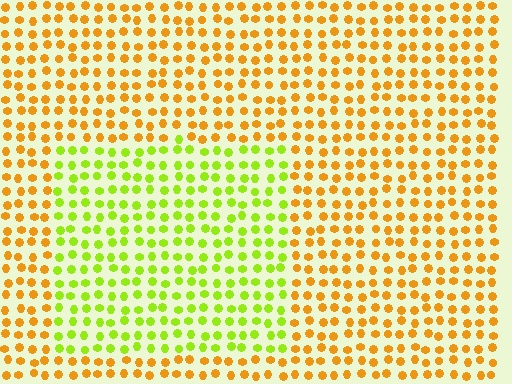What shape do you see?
I see a rectangle.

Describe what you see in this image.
The image is filled with small orange elements in a uniform arrangement. A rectangle-shaped region is visible where the elements are tinted to a slightly different hue, forming a subtle color boundary.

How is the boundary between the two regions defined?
The boundary is defined purely by a slight shift in hue (about 48 degrees). Spacing, size, and orientation are identical on both sides.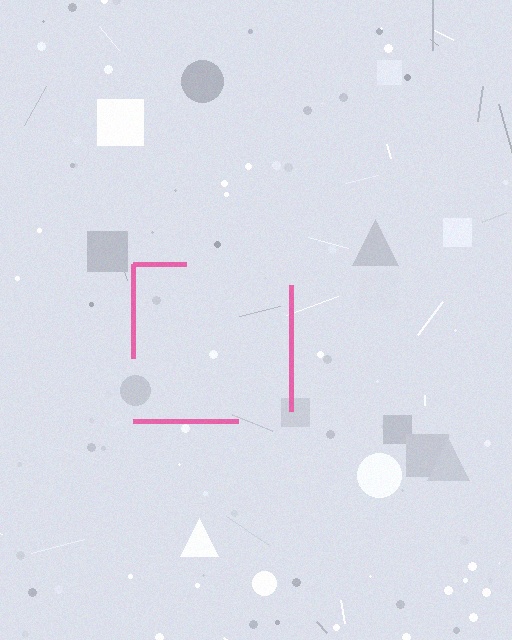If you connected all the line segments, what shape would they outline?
They would outline a square.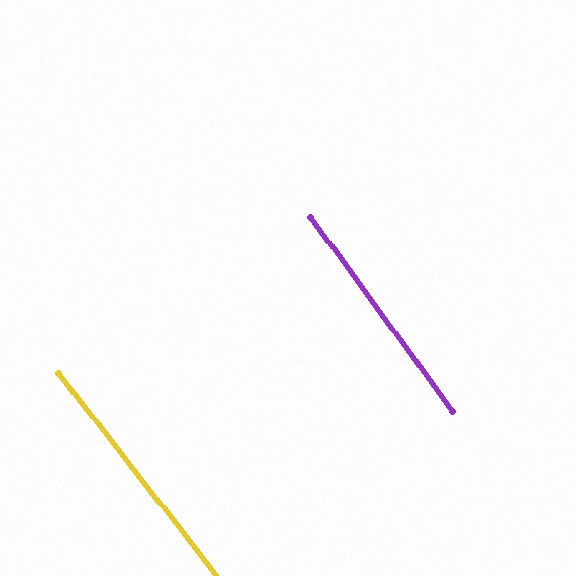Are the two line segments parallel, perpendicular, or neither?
Parallel — their directions differ by only 1.7°.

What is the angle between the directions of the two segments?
Approximately 2 degrees.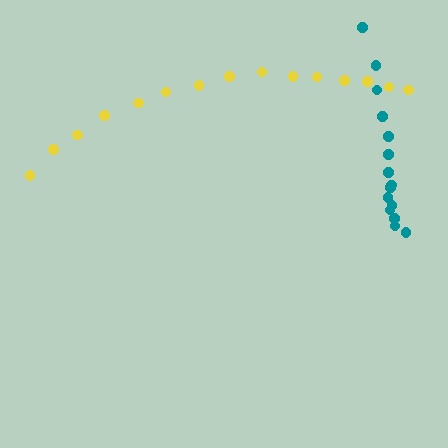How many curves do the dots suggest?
There are 2 distinct paths.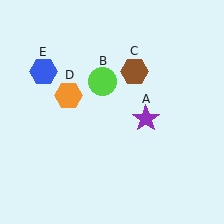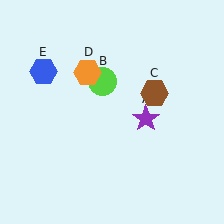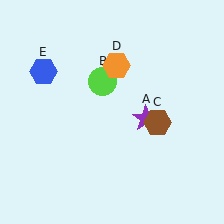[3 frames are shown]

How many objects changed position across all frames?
2 objects changed position: brown hexagon (object C), orange hexagon (object D).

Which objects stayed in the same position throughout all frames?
Purple star (object A) and lime circle (object B) and blue hexagon (object E) remained stationary.